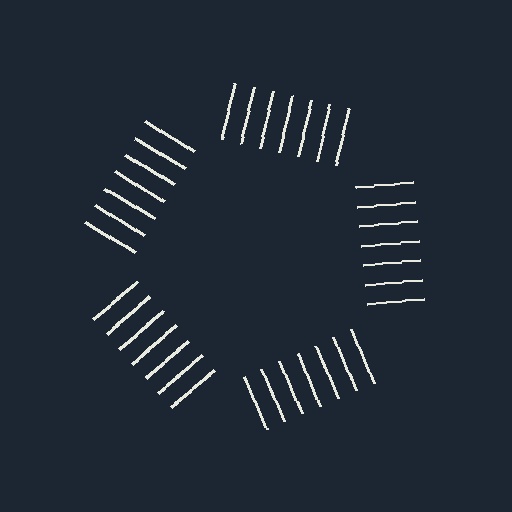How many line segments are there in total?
35 — 7 along each of the 5 edges.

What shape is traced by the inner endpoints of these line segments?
An illusory pentagon — the line segments terminate on its edges but no continuous stroke is drawn.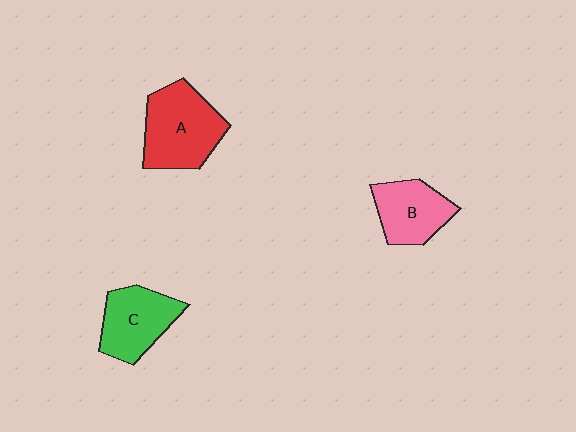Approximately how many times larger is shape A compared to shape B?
Approximately 1.4 times.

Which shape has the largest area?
Shape A (red).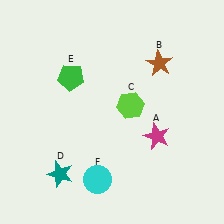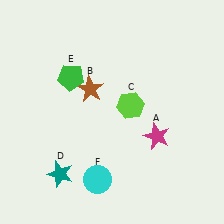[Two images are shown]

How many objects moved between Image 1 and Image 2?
1 object moved between the two images.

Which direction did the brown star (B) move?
The brown star (B) moved left.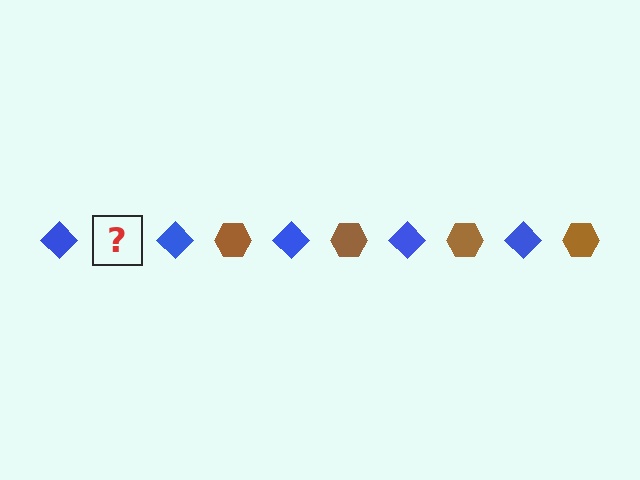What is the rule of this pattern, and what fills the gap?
The rule is that the pattern alternates between blue diamond and brown hexagon. The gap should be filled with a brown hexagon.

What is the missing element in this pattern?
The missing element is a brown hexagon.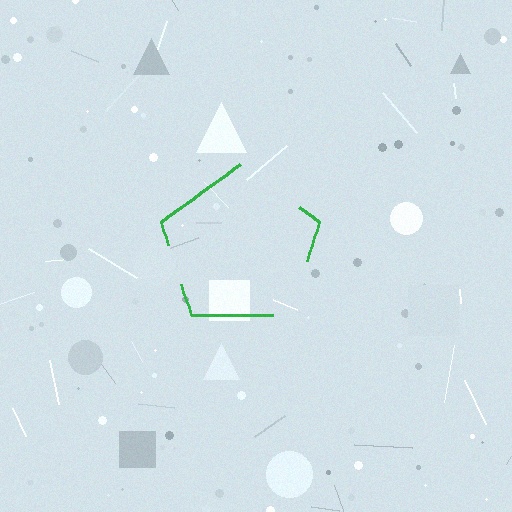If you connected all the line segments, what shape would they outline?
They would outline a pentagon.